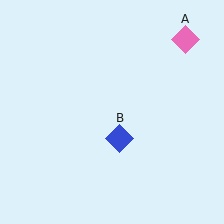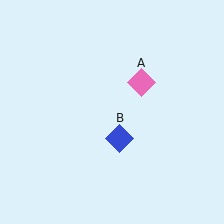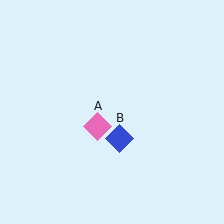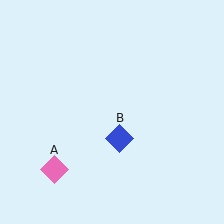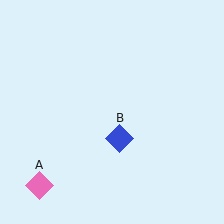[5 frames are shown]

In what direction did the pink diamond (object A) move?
The pink diamond (object A) moved down and to the left.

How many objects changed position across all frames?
1 object changed position: pink diamond (object A).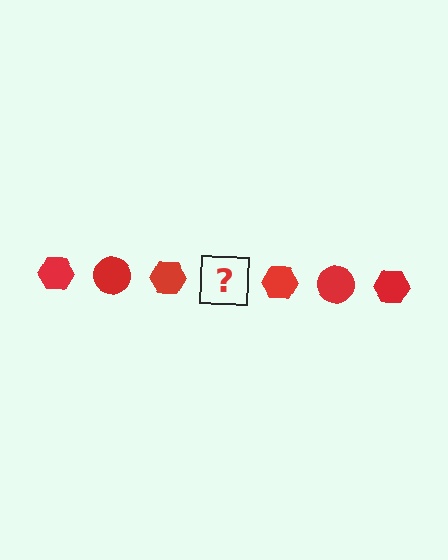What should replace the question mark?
The question mark should be replaced with a red circle.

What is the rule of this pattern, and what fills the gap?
The rule is that the pattern cycles through hexagon, circle shapes in red. The gap should be filled with a red circle.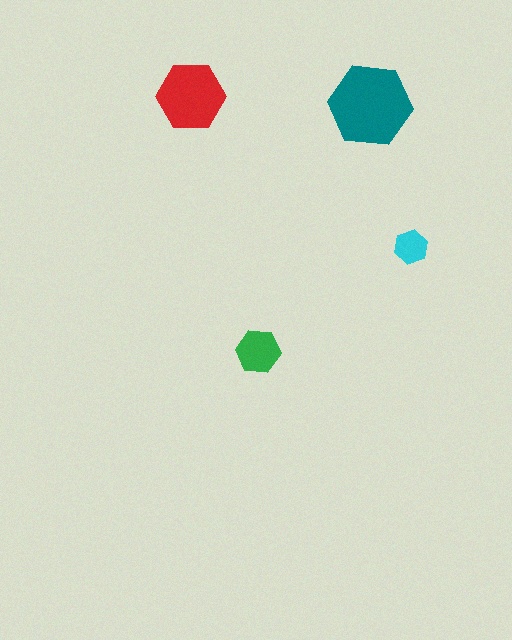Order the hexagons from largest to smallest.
the teal one, the red one, the green one, the cyan one.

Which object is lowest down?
The green hexagon is bottommost.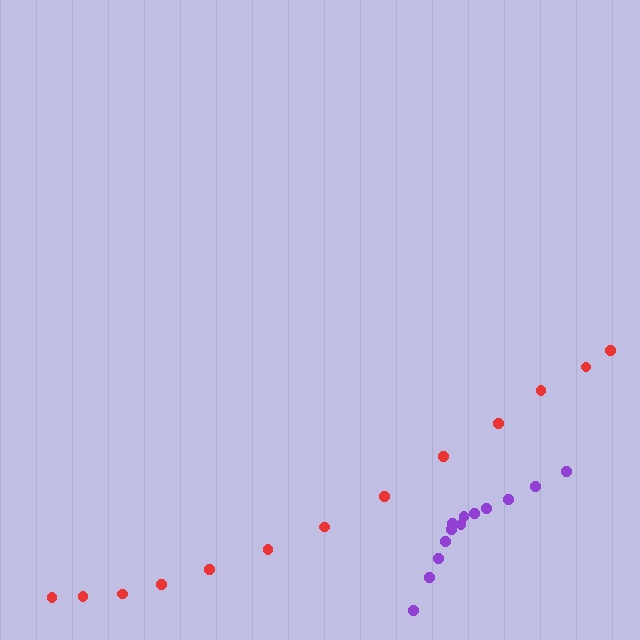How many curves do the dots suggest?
There are 2 distinct paths.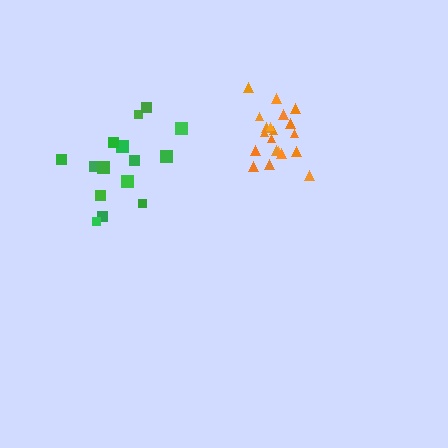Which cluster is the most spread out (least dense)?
Green.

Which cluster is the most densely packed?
Orange.